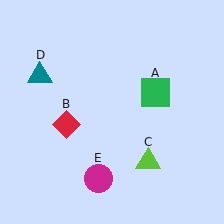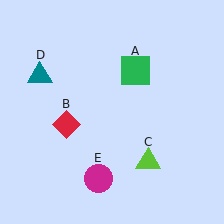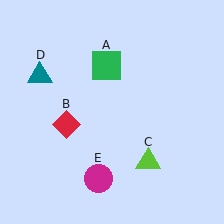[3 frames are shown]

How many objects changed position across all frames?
1 object changed position: green square (object A).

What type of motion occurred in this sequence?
The green square (object A) rotated counterclockwise around the center of the scene.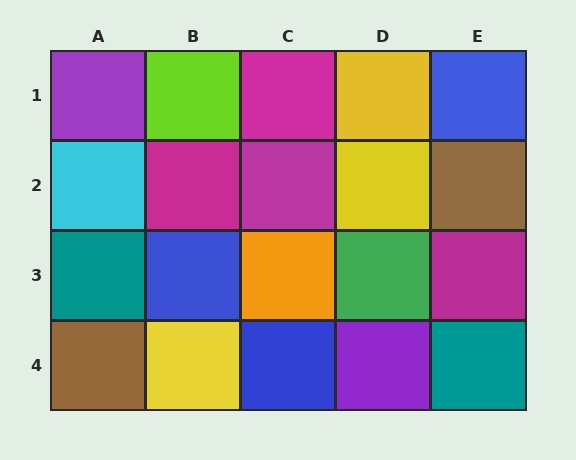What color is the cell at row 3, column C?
Orange.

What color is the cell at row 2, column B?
Magenta.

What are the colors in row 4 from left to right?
Brown, yellow, blue, purple, teal.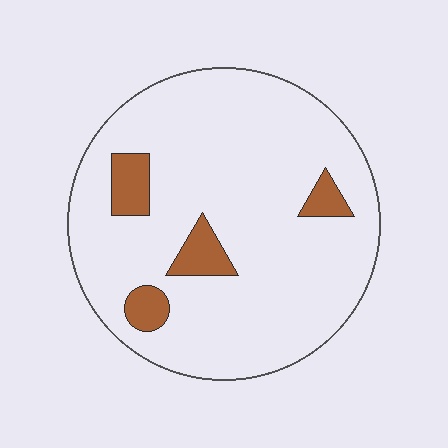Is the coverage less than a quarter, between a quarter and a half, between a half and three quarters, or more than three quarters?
Less than a quarter.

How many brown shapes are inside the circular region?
4.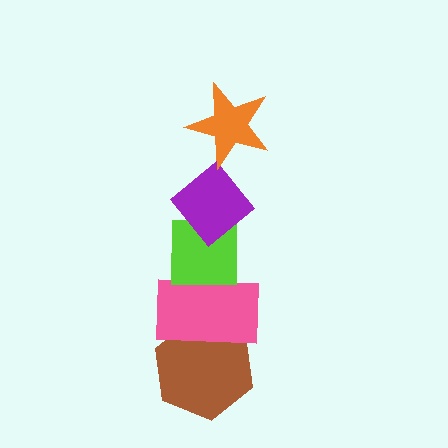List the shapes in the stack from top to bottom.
From top to bottom: the orange star, the purple diamond, the lime square, the pink rectangle, the brown hexagon.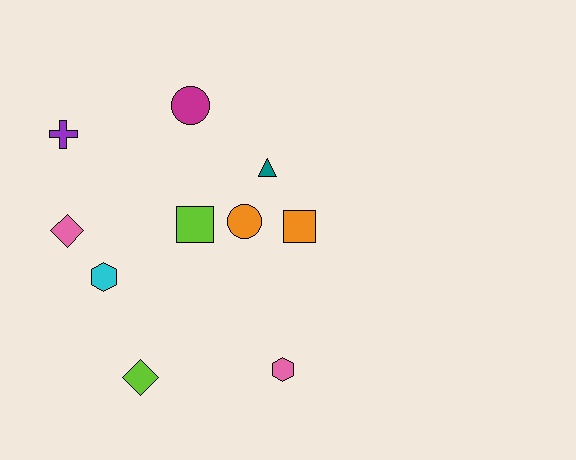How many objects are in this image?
There are 10 objects.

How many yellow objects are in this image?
There are no yellow objects.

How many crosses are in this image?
There is 1 cross.